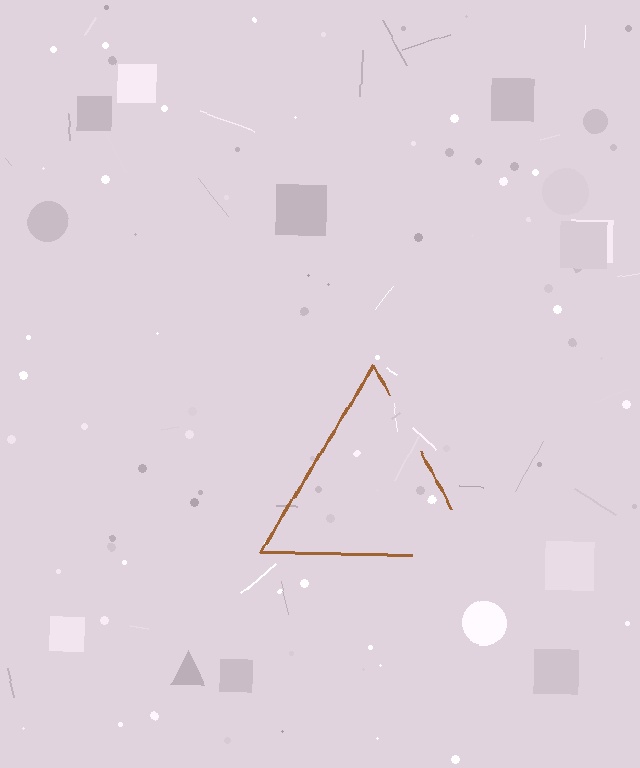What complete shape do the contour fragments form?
The contour fragments form a triangle.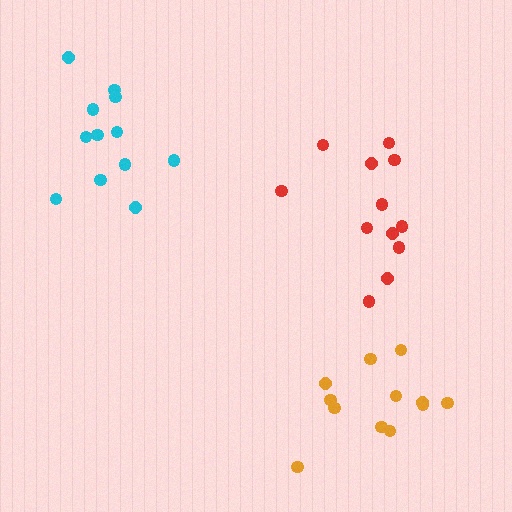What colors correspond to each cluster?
The clusters are colored: red, orange, cyan.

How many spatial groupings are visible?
There are 3 spatial groupings.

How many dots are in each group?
Group 1: 12 dots, Group 2: 12 dots, Group 3: 12 dots (36 total).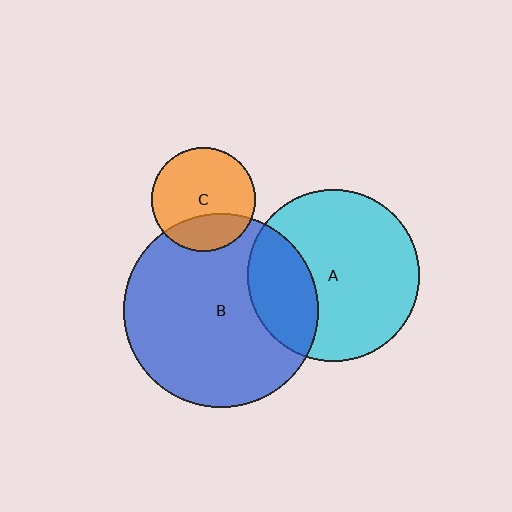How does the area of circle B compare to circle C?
Approximately 3.5 times.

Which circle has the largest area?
Circle B (blue).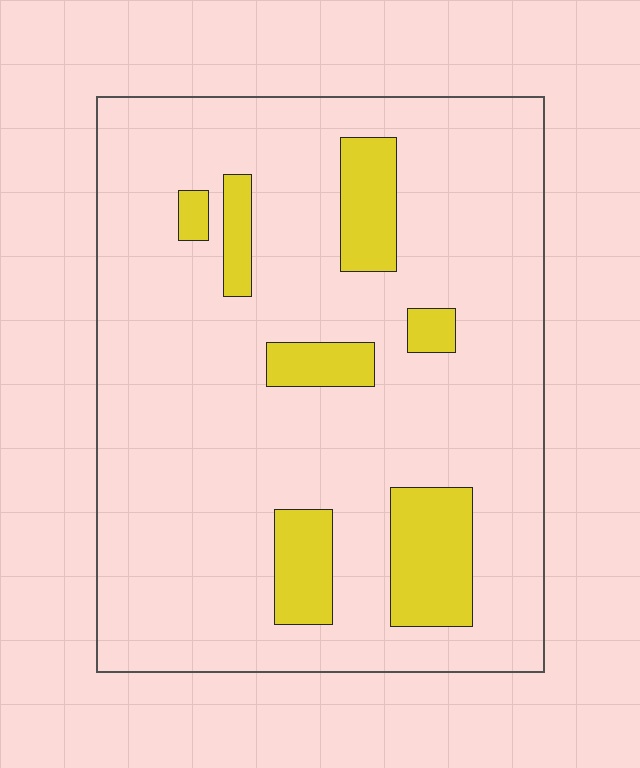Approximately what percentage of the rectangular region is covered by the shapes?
Approximately 15%.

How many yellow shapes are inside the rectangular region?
7.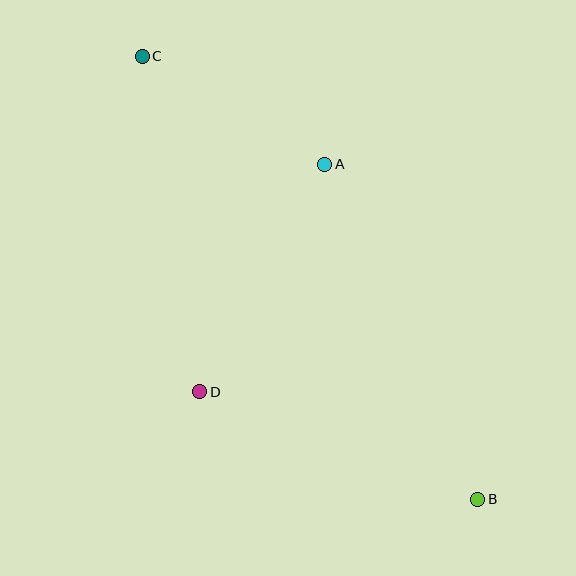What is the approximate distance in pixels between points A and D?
The distance between A and D is approximately 260 pixels.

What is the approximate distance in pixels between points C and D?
The distance between C and D is approximately 341 pixels.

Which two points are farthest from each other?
Points B and C are farthest from each other.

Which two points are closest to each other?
Points A and C are closest to each other.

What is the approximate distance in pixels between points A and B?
The distance between A and B is approximately 368 pixels.